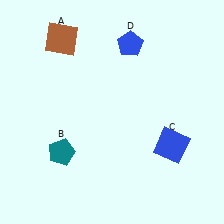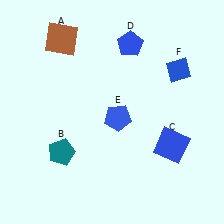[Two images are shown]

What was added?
A blue pentagon (E), a blue diamond (F) were added in Image 2.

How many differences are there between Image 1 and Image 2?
There are 2 differences between the two images.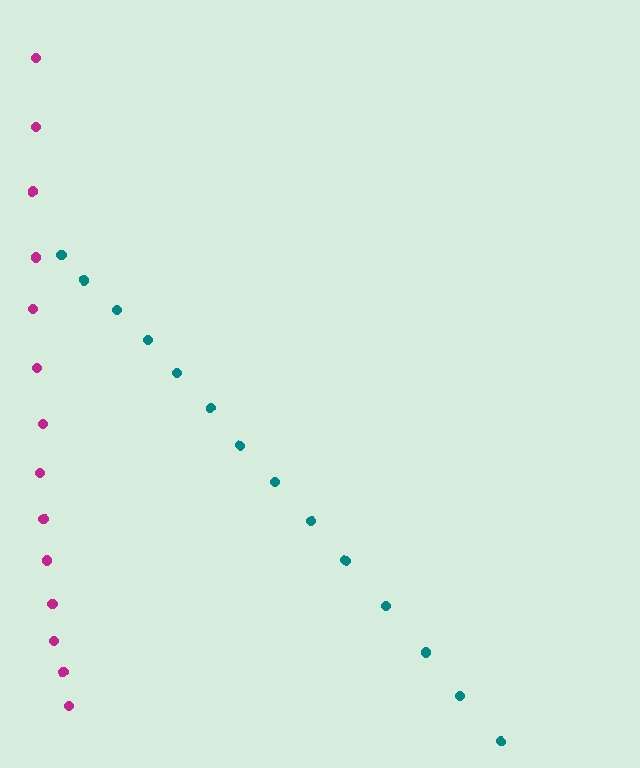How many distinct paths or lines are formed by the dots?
There are 2 distinct paths.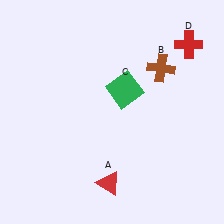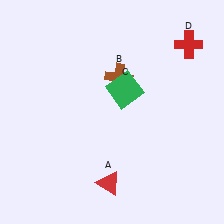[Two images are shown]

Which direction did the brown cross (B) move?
The brown cross (B) moved left.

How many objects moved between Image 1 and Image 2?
1 object moved between the two images.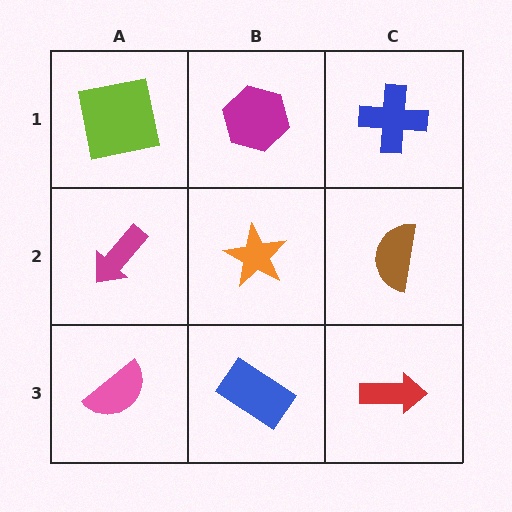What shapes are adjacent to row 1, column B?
An orange star (row 2, column B), a lime square (row 1, column A), a blue cross (row 1, column C).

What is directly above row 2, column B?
A magenta hexagon.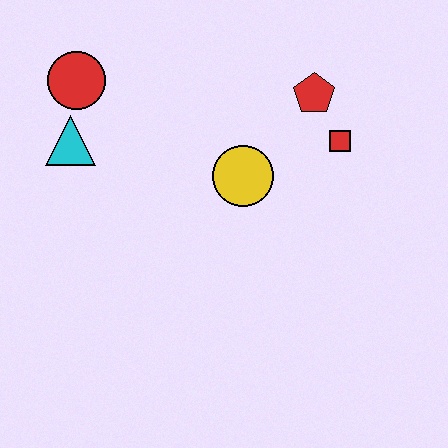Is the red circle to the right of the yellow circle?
No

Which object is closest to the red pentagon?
The red square is closest to the red pentagon.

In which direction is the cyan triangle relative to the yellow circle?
The cyan triangle is to the left of the yellow circle.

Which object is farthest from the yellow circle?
The red circle is farthest from the yellow circle.